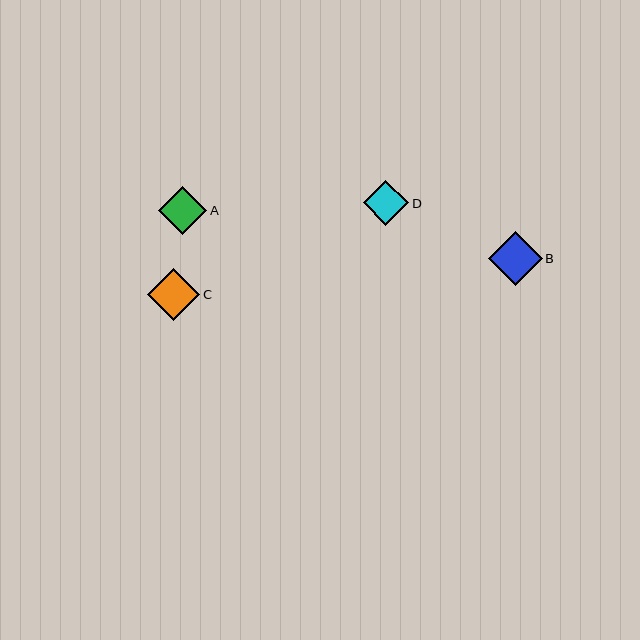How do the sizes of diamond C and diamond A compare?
Diamond C and diamond A are approximately the same size.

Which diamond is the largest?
Diamond B is the largest with a size of approximately 53 pixels.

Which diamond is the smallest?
Diamond D is the smallest with a size of approximately 46 pixels.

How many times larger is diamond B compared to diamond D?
Diamond B is approximately 1.2 times the size of diamond D.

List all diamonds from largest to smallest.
From largest to smallest: B, C, A, D.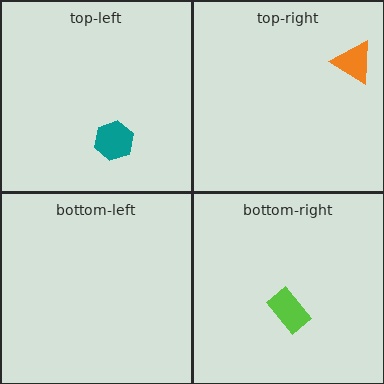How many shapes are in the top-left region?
1.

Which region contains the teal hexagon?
The top-left region.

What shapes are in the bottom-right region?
The lime rectangle.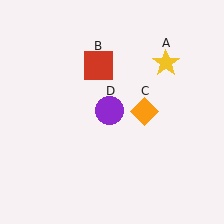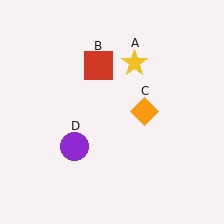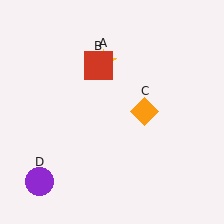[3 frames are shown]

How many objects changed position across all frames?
2 objects changed position: yellow star (object A), purple circle (object D).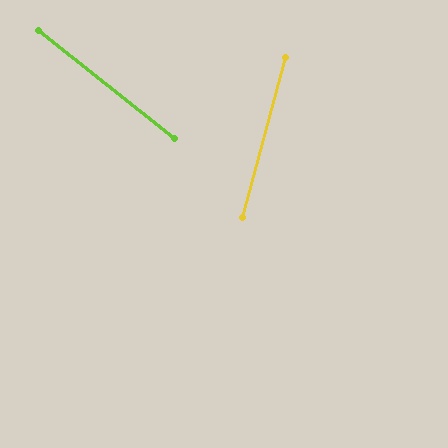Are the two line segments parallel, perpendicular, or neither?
Neither parallel nor perpendicular — they differ by about 66°.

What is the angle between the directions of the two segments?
Approximately 66 degrees.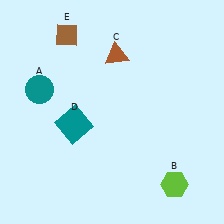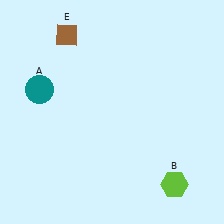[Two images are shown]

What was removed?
The teal square (D), the brown triangle (C) were removed in Image 2.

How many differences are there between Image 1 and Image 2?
There are 2 differences between the two images.